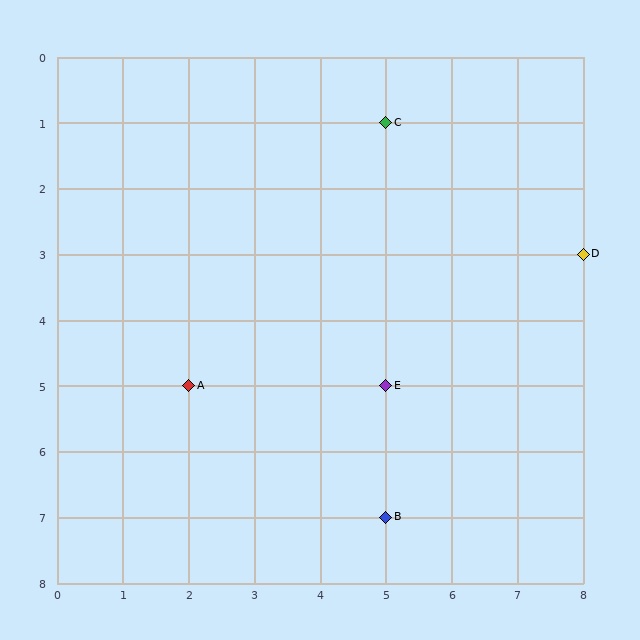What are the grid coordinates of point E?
Point E is at grid coordinates (5, 5).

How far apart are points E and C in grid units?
Points E and C are 4 rows apart.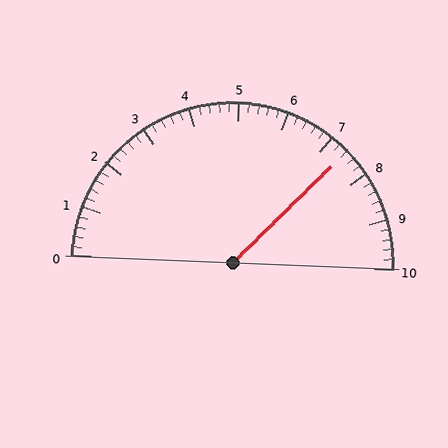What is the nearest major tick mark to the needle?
The nearest major tick mark is 7.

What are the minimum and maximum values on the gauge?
The gauge ranges from 0 to 10.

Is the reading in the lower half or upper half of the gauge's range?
The reading is in the upper half of the range (0 to 10).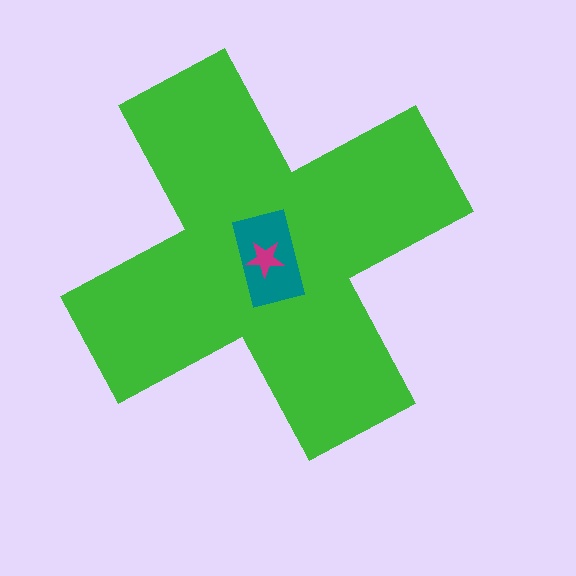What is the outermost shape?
The green cross.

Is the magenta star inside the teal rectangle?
Yes.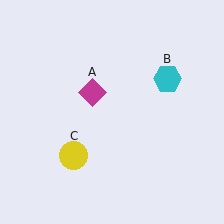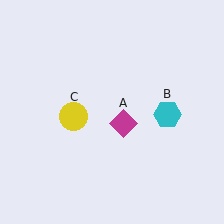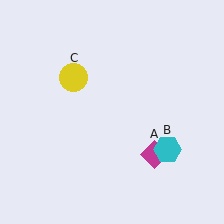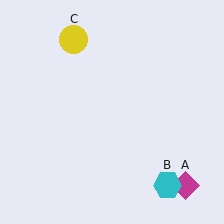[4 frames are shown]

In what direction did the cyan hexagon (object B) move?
The cyan hexagon (object B) moved down.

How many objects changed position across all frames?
3 objects changed position: magenta diamond (object A), cyan hexagon (object B), yellow circle (object C).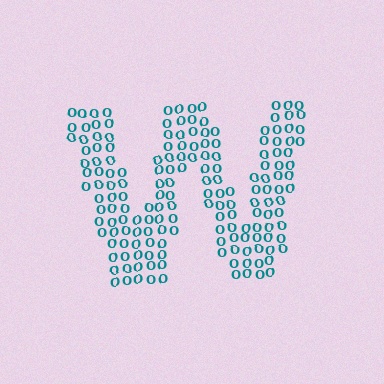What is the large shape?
The large shape is the letter W.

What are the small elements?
The small elements are letter O's.